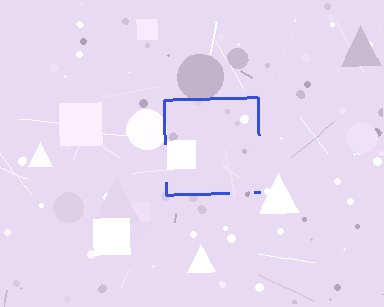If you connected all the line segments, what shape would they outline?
They would outline a square.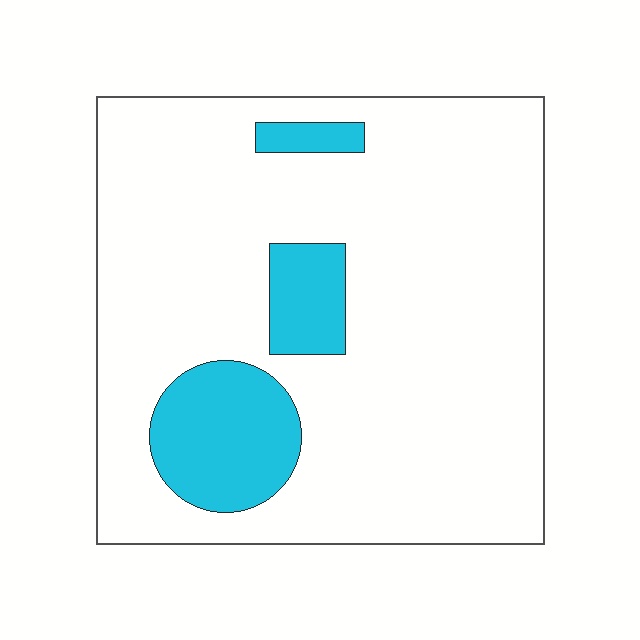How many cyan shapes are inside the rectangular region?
3.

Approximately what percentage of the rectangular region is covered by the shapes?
Approximately 15%.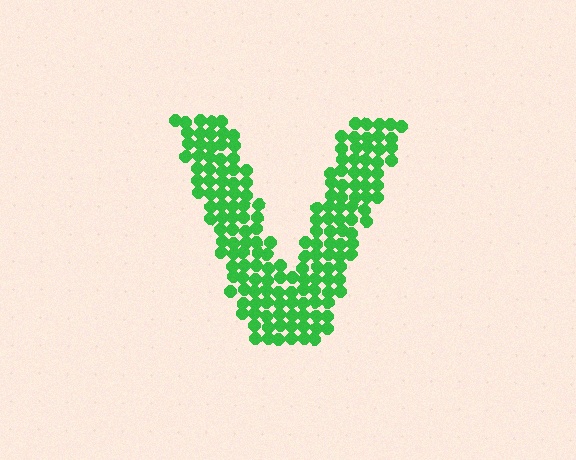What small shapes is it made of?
It is made of small circles.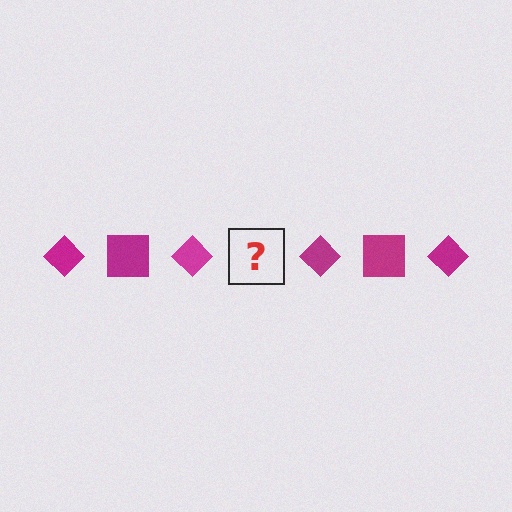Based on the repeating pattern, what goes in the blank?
The blank should be a magenta square.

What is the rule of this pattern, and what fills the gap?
The rule is that the pattern cycles through diamond, square shapes in magenta. The gap should be filled with a magenta square.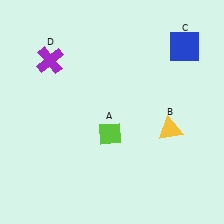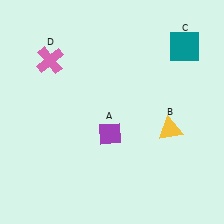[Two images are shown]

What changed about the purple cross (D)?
In Image 1, D is purple. In Image 2, it changed to pink.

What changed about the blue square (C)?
In Image 1, C is blue. In Image 2, it changed to teal.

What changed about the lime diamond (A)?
In Image 1, A is lime. In Image 2, it changed to purple.